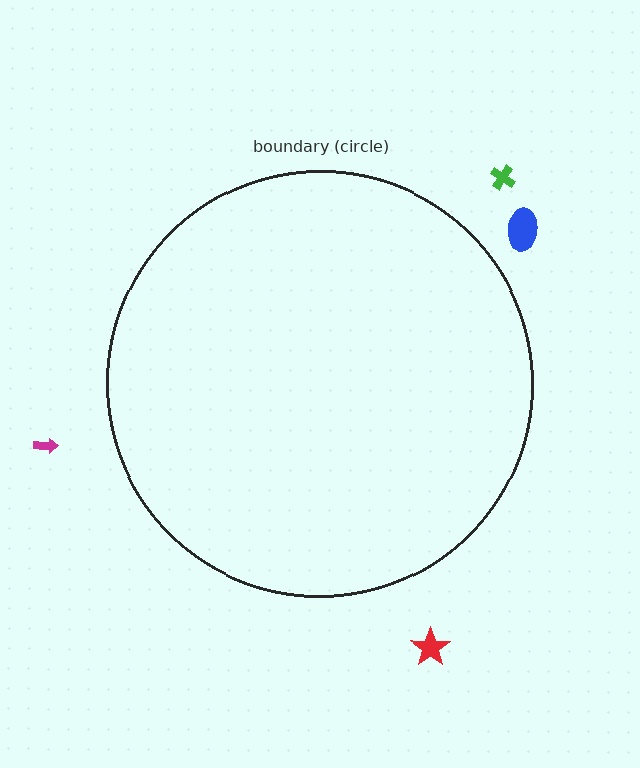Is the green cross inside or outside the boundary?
Outside.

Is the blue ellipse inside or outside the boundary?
Outside.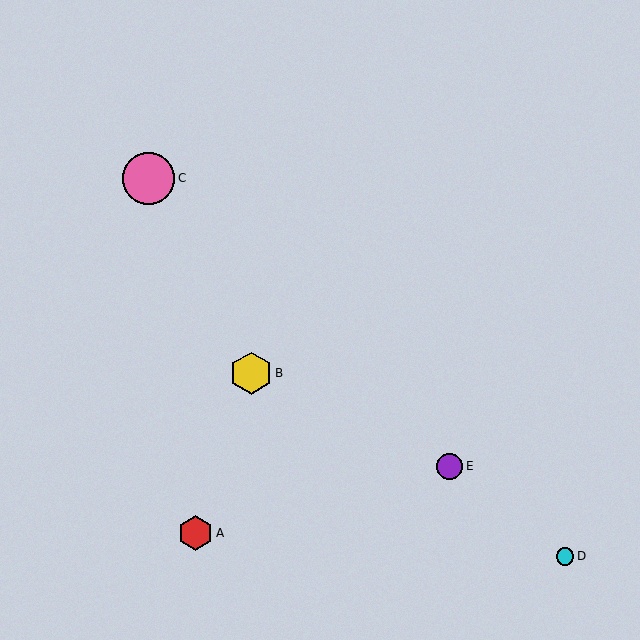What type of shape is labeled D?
Shape D is a cyan circle.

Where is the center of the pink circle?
The center of the pink circle is at (148, 178).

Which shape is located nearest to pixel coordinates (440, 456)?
The purple circle (labeled E) at (450, 466) is nearest to that location.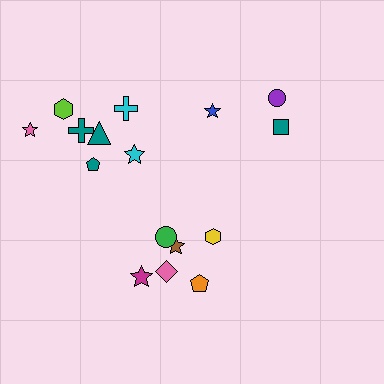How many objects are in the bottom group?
There are 6 objects.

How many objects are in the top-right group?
There are 3 objects.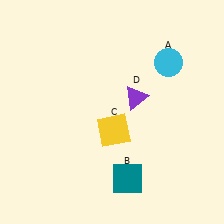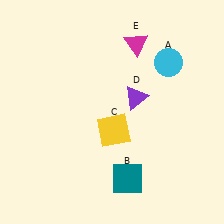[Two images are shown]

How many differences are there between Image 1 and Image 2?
There is 1 difference between the two images.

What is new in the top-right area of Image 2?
A magenta triangle (E) was added in the top-right area of Image 2.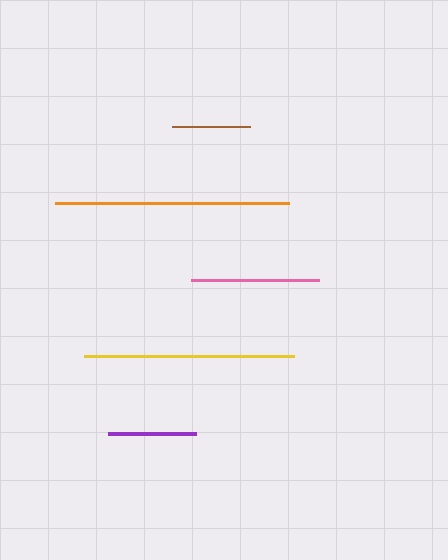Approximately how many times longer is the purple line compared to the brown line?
The purple line is approximately 1.1 times the length of the brown line.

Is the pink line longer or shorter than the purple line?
The pink line is longer than the purple line.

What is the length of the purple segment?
The purple segment is approximately 88 pixels long.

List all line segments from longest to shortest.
From longest to shortest: orange, yellow, pink, purple, brown.